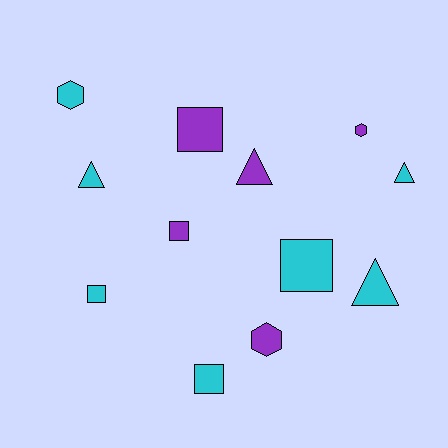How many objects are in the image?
There are 12 objects.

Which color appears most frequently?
Cyan, with 7 objects.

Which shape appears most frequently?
Square, with 5 objects.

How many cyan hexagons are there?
There is 1 cyan hexagon.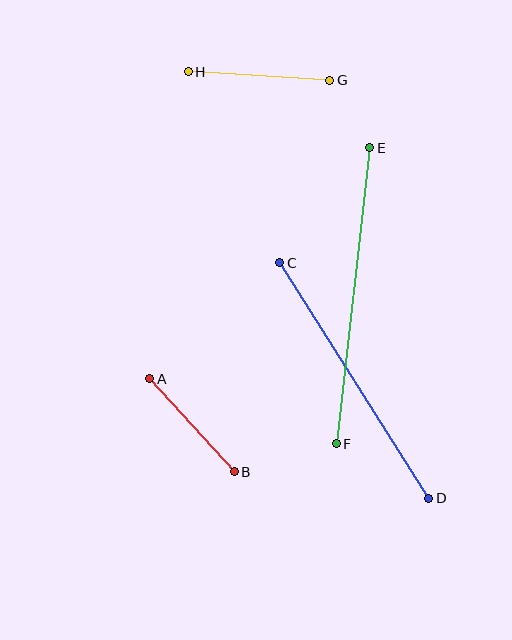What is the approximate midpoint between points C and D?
The midpoint is at approximately (354, 381) pixels.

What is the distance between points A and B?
The distance is approximately 126 pixels.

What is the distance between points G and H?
The distance is approximately 142 pixels.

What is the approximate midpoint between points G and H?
The midpoint is at approximately (259, 76) pixels.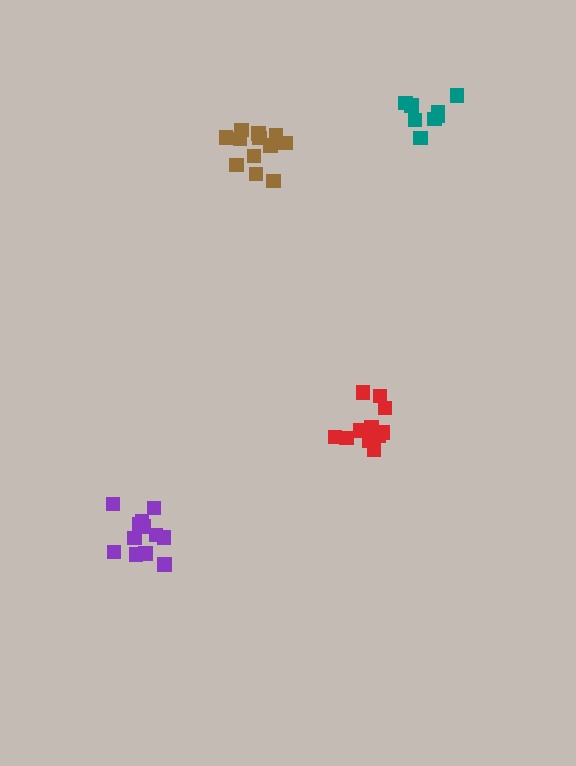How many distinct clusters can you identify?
There are 4 distinct clusters.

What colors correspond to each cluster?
The clusters are colored: purple, red, brown, teal.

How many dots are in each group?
Group 1: 13 dots, Group 2: 11 dots, Group 3: 12 dots, Group 4: 8 dots (44 total).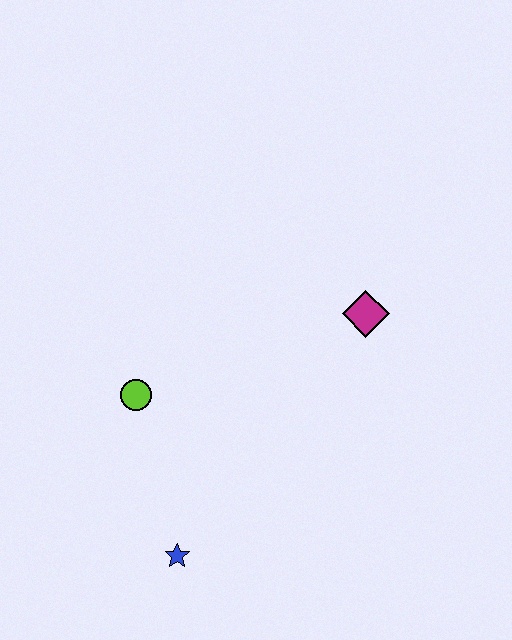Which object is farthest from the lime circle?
The magenta diamond is farthest from the lime circle.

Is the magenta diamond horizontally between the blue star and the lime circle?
No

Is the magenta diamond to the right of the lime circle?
Yes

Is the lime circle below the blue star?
No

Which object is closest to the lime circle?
The blue star is closest to the lime circle.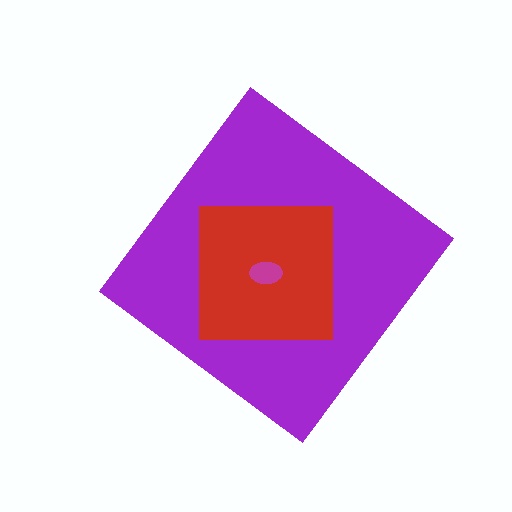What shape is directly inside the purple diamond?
The red square.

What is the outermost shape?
The purple diamond.